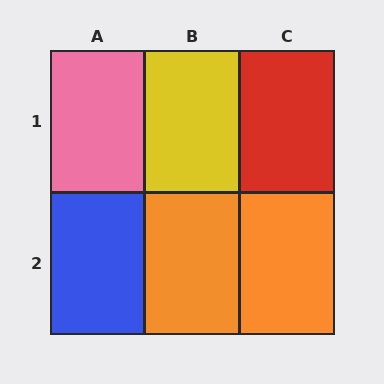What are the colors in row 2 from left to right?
Blue, orange, orange.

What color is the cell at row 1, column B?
Yellow.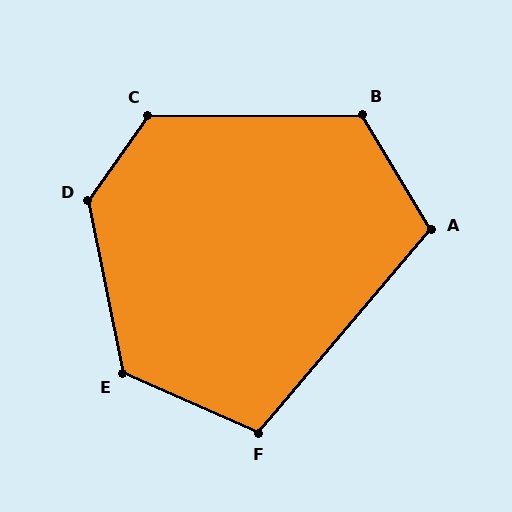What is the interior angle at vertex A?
Approximately 109 degrees (obtuse).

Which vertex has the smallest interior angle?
F, at approximately 106 degrees.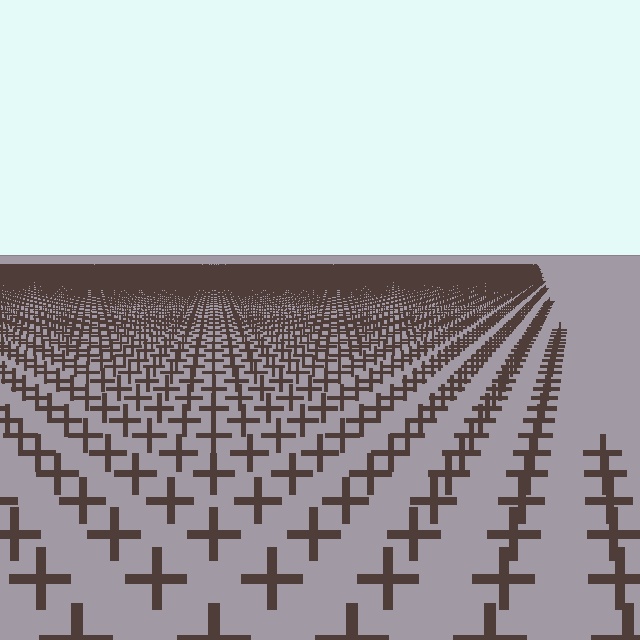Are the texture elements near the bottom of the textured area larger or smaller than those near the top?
Larger. Near the bottom, elements are closer to the viewer and appear at a bigger on-screen size.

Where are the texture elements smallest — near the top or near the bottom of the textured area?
Near the top.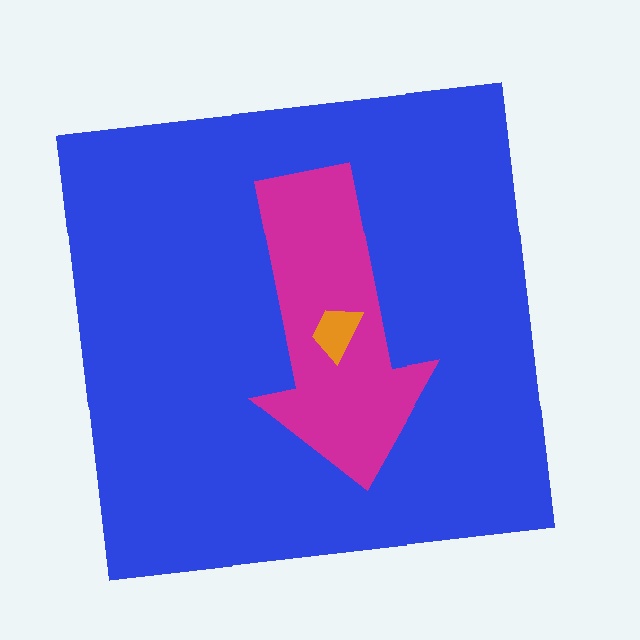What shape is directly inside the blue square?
The magenta arrow.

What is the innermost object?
The orange trapezoid.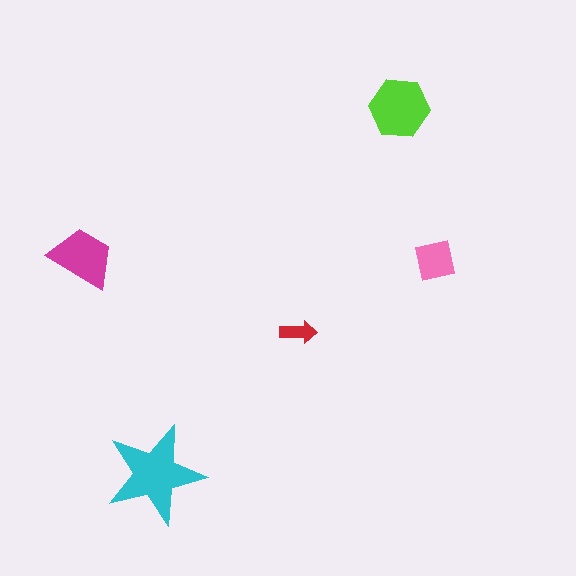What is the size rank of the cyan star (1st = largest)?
1st.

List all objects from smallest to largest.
The red arrow, the pink square, the magenta trapezoid, the lime hexagon, the cyan star.